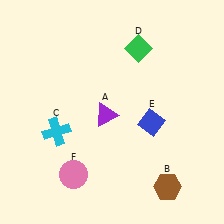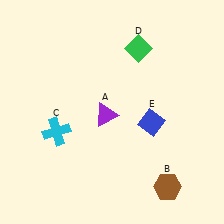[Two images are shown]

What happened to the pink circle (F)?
The pink circle (F) was removed in Image 2. It was in the bottom-left area of Image 1.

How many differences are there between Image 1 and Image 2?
There is 1 difference between the two images.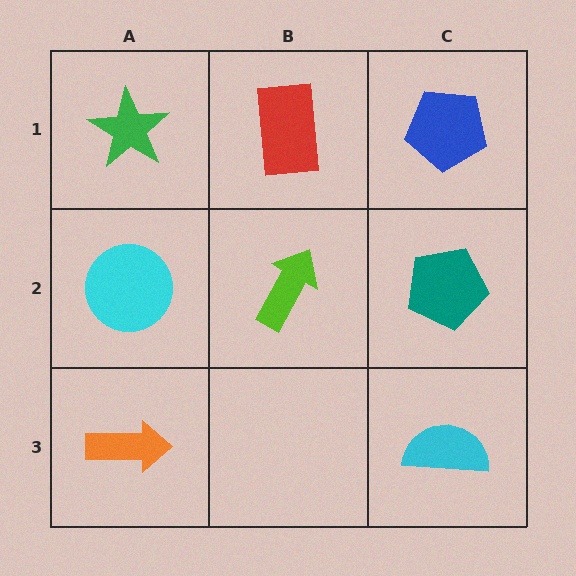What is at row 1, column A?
A green star.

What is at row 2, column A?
A cyan circle.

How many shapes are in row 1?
3 shapes.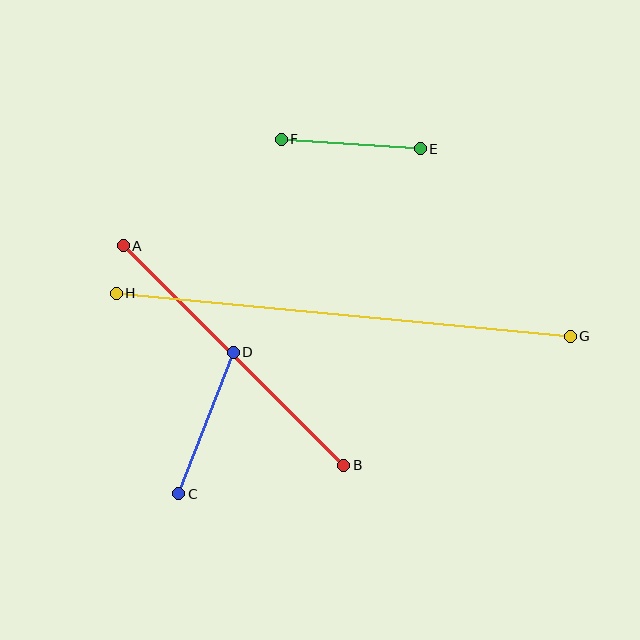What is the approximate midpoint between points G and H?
The midpoint is at approximately (343, 315) pixels.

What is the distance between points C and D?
The distance is approximately 152 pixels.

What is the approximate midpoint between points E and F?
The midpoint is at approximately (351, 144) pixels.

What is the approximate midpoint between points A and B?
The midpoint is at approximately (234, 355) pixels.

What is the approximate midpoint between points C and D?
The midpoint is at approximately (206, 423) pixels.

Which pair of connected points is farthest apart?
Points G and H are farthest apart.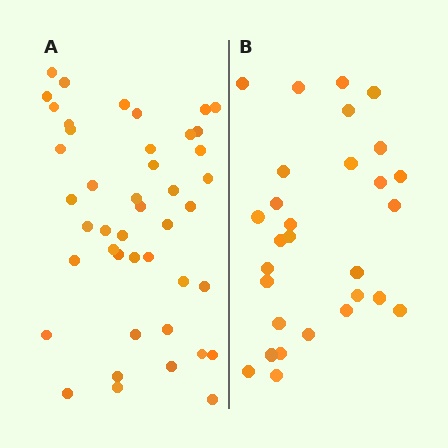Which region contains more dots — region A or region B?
Region A (the left region) has more dots.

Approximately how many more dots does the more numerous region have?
Region A has approximately 15 more dots than region B.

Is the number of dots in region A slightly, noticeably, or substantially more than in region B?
Region A has substantially more. The ratio is roughly 1.5 to 1.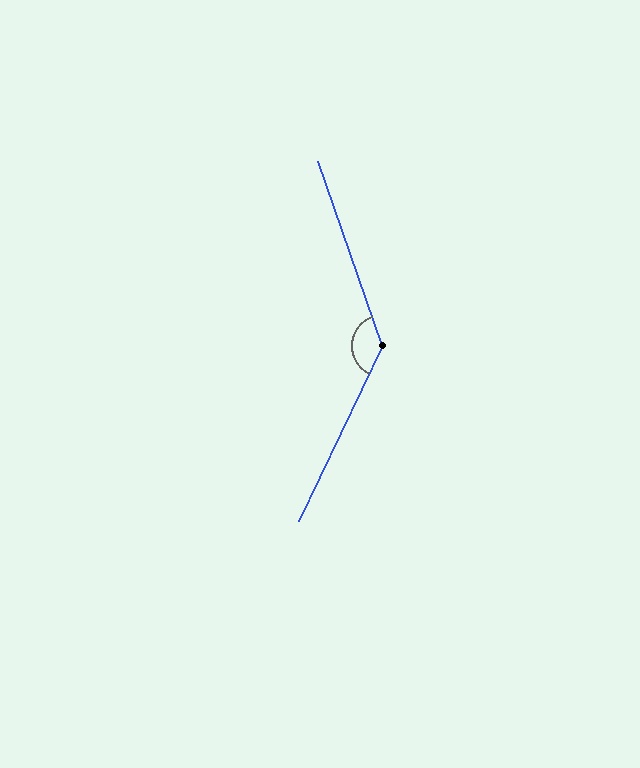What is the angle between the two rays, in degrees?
Approximately 135 degrees.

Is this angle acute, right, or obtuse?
It is obtuse.